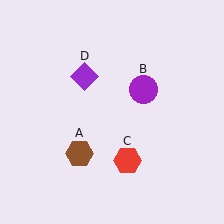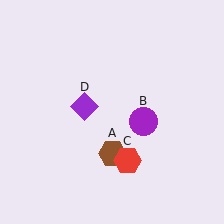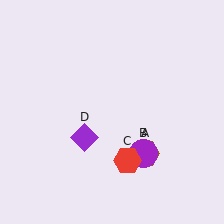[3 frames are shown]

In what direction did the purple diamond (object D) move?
The purple diamond (object D) moved down.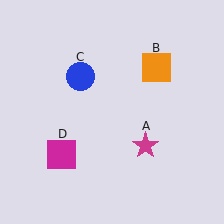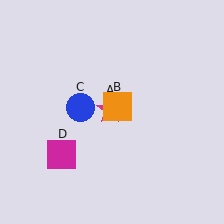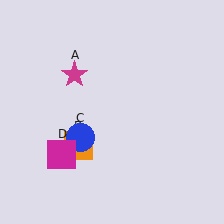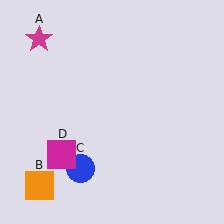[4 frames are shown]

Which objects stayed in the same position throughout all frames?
Magenta square (object D) remained stationary.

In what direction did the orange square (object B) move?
The orange square (object B) moved down and to the left.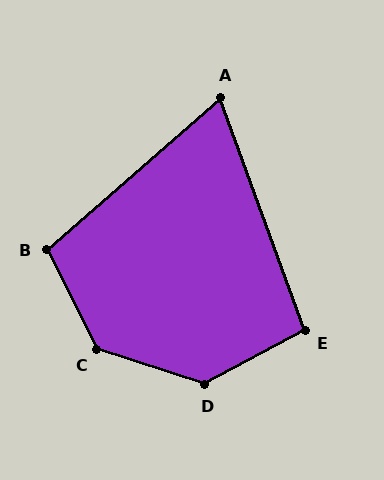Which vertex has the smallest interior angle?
A, at approximately 69 degrees.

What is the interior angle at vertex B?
Approximately 105 degrees (obtuse).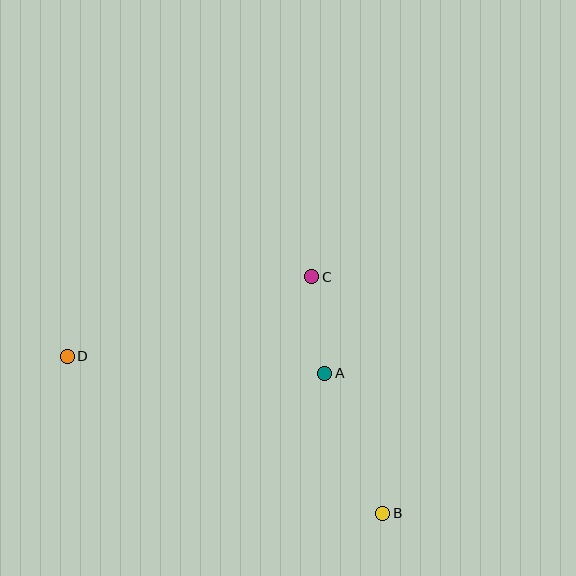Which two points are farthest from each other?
Points B and D are farthest from each other.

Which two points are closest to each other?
Points A and C are closest to each other.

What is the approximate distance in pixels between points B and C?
The distance between B and C is approximately 247 pixels.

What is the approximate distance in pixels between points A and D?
The distance between A and D is approximately 258 pixels.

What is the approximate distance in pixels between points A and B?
The distance between A and B is approximately 152 pixels.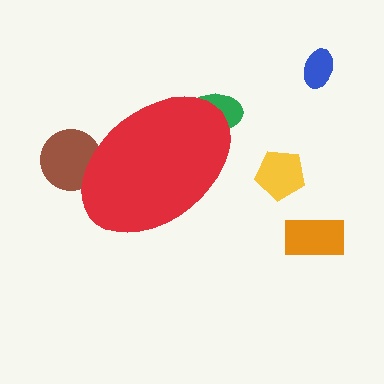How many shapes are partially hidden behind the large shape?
3 shapes are partially hidden.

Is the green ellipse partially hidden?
Yes, the green ellipse is partially hidden behind the red ellipse.